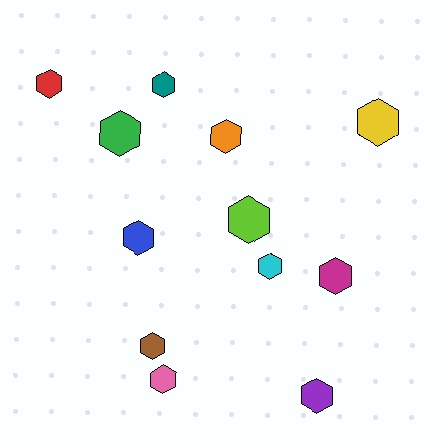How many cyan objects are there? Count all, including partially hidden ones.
There is 1 cyan object.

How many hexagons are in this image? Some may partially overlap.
There are 12 hexagons.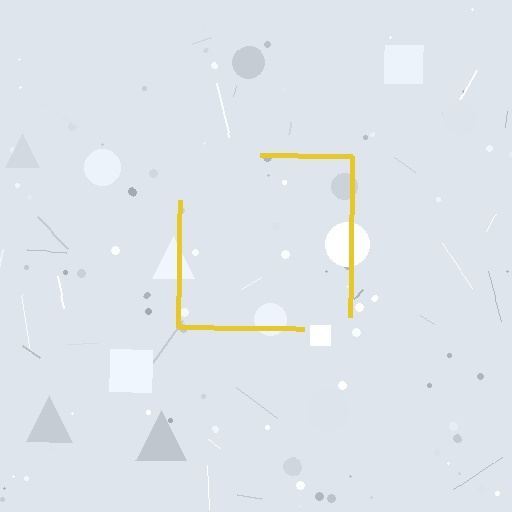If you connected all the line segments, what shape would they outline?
They would outline a square.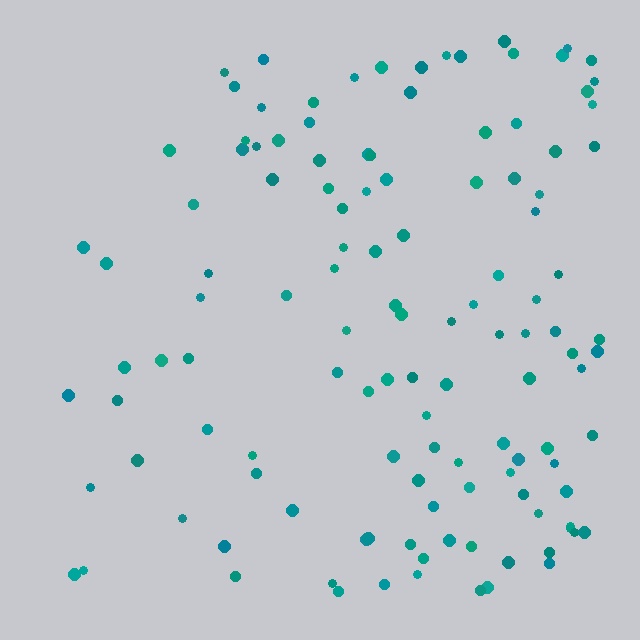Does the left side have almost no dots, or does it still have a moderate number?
Still a moderate number, just noticeably fewer than the right.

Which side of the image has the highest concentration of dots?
The right.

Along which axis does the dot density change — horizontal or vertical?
Horizontal.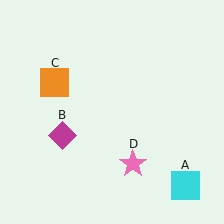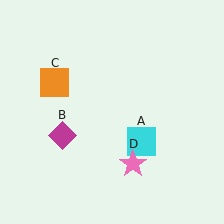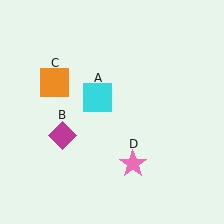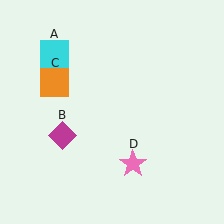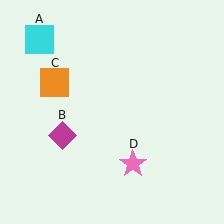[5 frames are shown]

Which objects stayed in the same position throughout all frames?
Magenta diamond (object B) and orange square (object C) and pink star (object D) remained stationary.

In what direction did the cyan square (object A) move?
The cyan square (object A) moved up and to the left.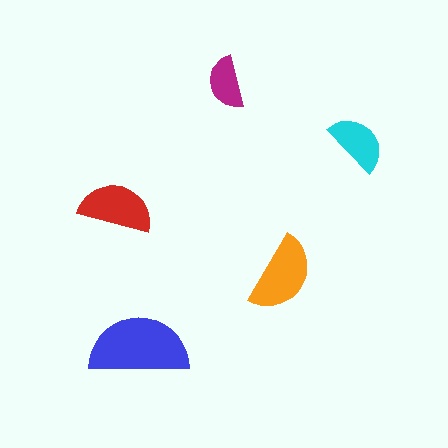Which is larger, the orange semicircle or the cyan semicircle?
The orange one.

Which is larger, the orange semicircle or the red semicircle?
The orange one.